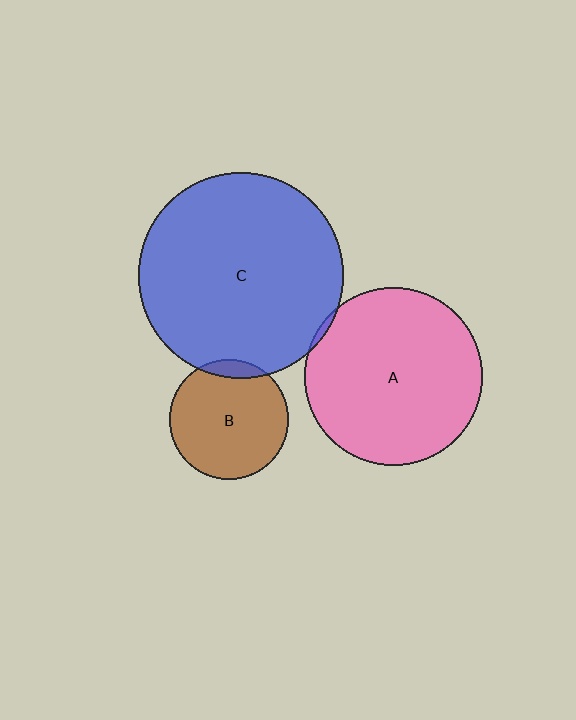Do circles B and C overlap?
Yes.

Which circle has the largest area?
Circle C (blue).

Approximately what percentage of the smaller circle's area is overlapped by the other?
Approximately 10%.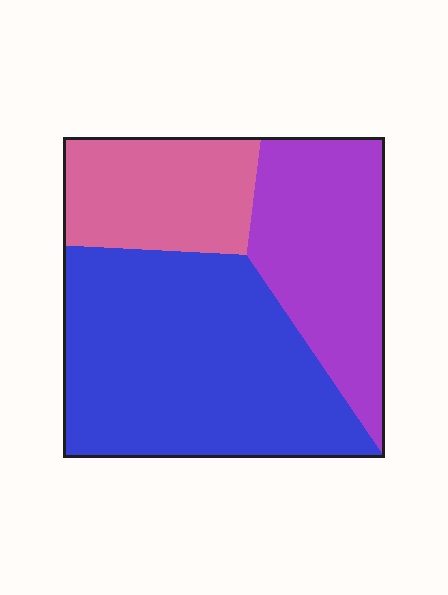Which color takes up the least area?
Pink, at roughly 20%.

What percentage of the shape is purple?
Purple covers roughly 30% of the shape.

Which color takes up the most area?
Blue, at roughly 50%.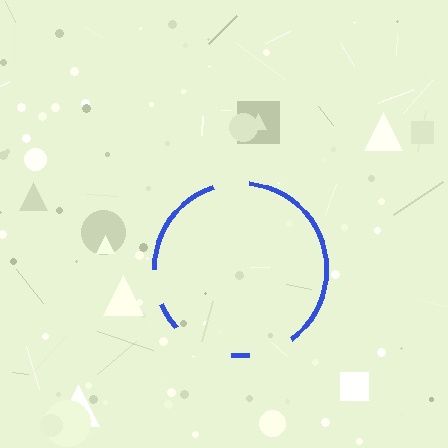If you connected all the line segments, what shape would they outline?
They would outline a circle.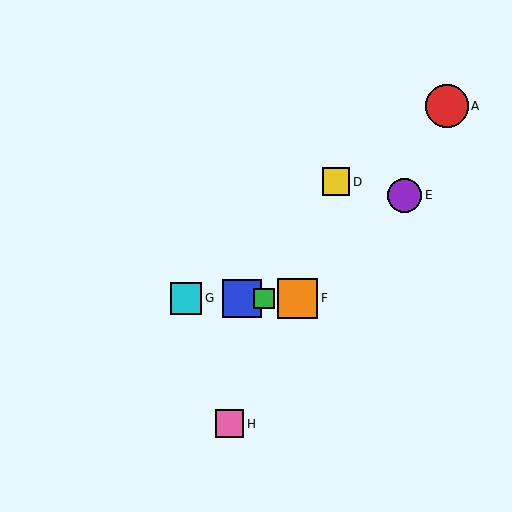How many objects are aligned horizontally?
4 objects (B, C, F, G) are aligned horizontally.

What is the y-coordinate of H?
Object H is at y≈424.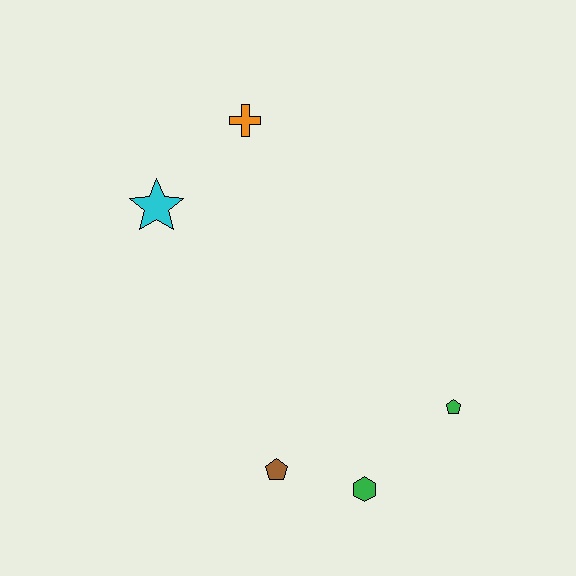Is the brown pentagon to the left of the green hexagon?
Yes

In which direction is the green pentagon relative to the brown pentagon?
The green pentagon is to the right of the brown pentagon.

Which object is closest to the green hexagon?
The brown pentagon is closest to the green hexagon.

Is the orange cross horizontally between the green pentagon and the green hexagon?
No